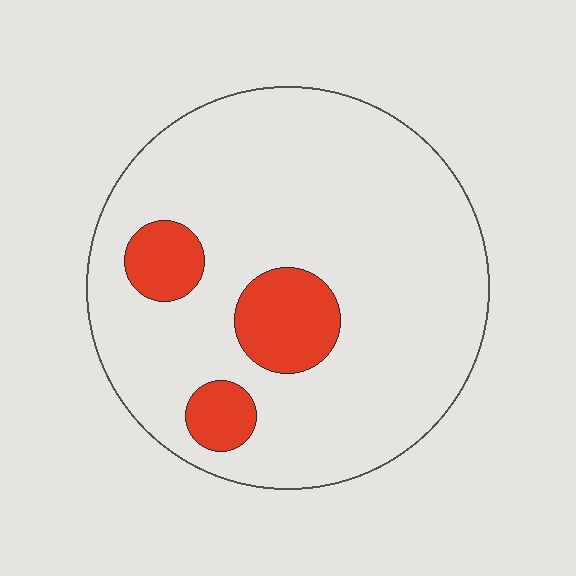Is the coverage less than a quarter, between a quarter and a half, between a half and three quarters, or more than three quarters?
Less than a quarter.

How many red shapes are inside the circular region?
3.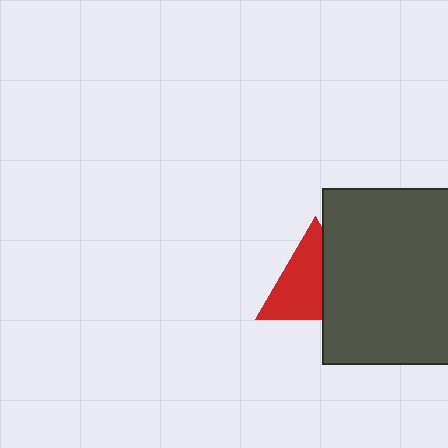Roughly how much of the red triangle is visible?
About half of it is visible (roughly 60%).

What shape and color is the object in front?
The object in front is a dark gray square.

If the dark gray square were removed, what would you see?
You would see the complete red triangle.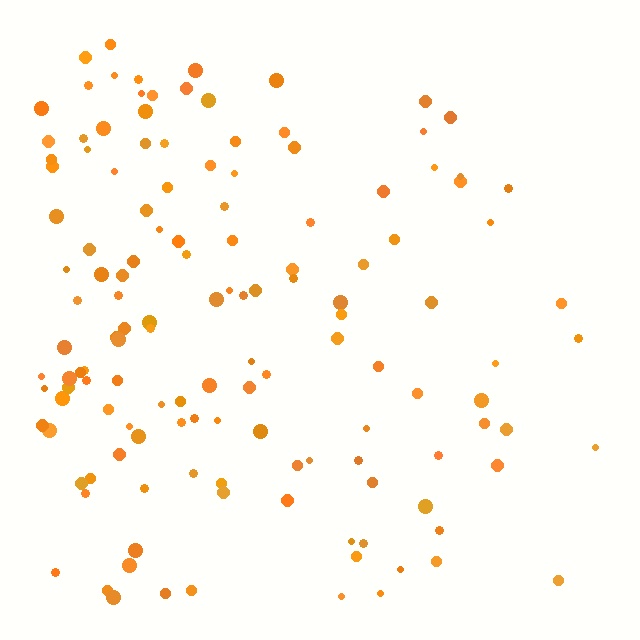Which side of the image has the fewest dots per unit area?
The right.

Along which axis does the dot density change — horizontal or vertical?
Horizontal.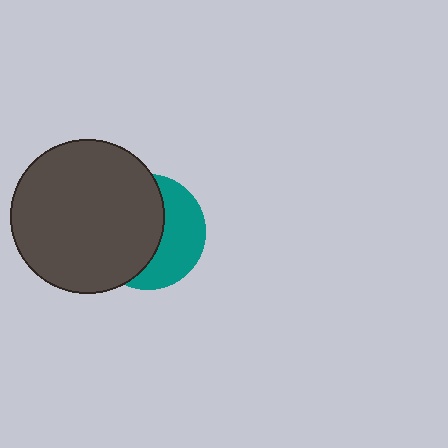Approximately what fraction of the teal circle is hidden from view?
Roughly 58% of the teal circle is hidden behind the dark gray circle.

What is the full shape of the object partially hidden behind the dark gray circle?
The partially hidden object is a teal circle.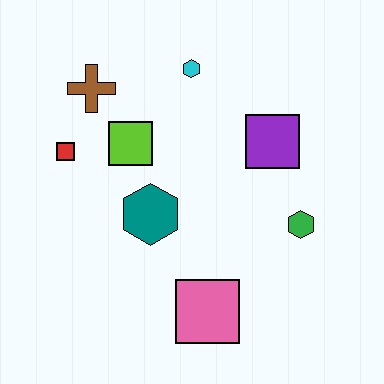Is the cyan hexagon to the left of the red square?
No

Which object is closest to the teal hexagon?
The lime square is closest to the teal hexagon.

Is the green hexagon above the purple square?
No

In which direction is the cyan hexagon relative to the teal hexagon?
The cyan hexagon is above the teal hexagon.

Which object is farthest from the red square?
The green hexagon is farthest from the red square.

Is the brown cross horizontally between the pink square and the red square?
Yes